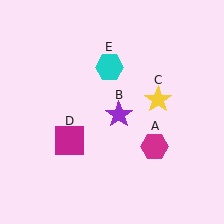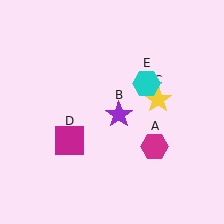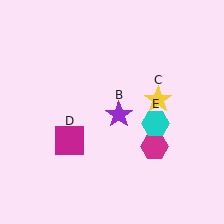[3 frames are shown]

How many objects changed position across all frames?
1 object changed position: cyan hexagon (object E).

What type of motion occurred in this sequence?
The cyan hexagon (object E) rotated clockwise around the center of the scene.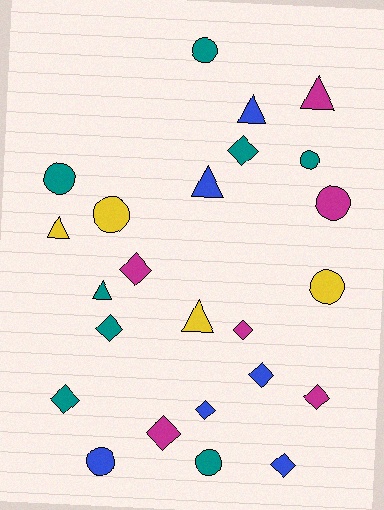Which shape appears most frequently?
Diamond, with 10 objects.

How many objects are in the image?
There are 24 objects.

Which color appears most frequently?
Teal, with 8 objects.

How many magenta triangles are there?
There is 1 magenta triangle.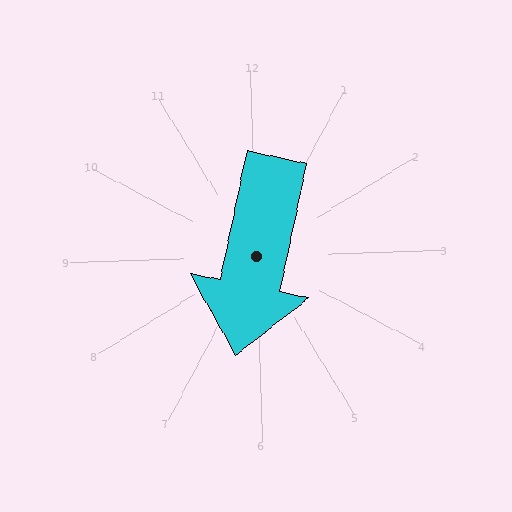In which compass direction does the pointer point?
South.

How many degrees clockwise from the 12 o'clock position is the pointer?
Approximately 194 degrees.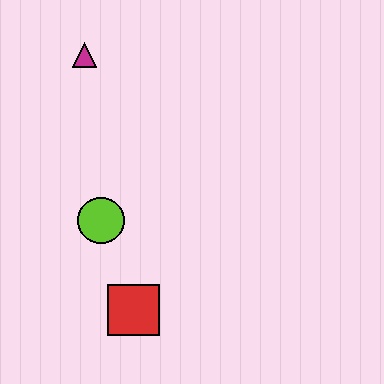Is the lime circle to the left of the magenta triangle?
No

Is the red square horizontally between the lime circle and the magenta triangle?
No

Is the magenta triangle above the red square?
Yes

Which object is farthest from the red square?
The magenta triangle is farthest from the red square.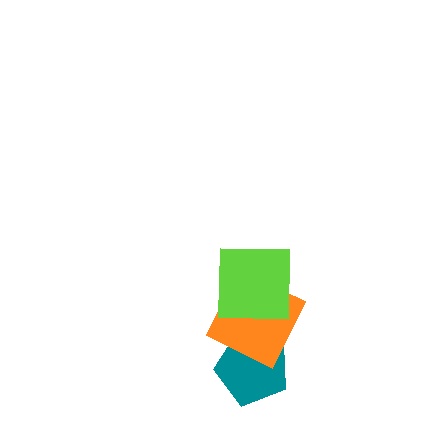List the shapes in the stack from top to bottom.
From top to bottom: the lime square, the orange square, the teal pentagon.